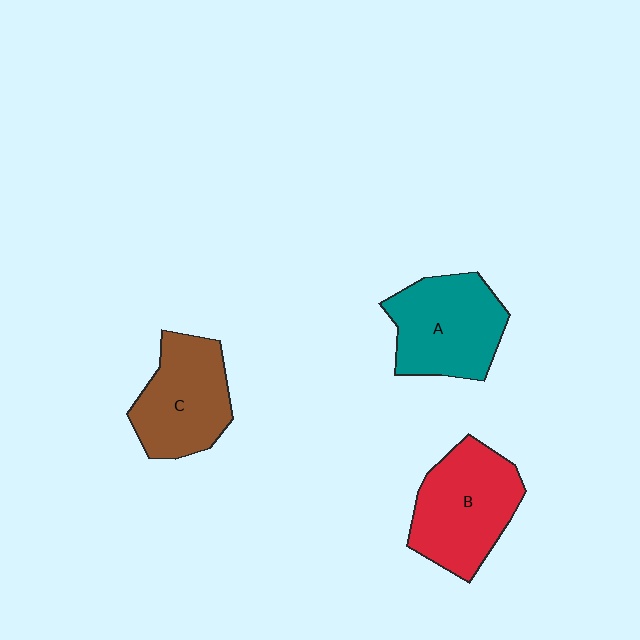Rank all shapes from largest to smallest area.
From largest to smallest: B (red), A (teal), C (brown).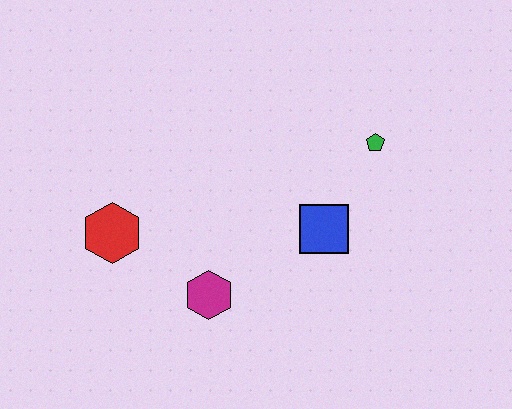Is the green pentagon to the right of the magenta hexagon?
Yes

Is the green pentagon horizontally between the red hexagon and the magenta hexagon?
No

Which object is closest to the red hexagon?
The magenta hexagon is closest to the red hexagon.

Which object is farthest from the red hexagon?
The green pentagon is farthest from the red hexagon.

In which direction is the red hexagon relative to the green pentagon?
The red hexagon is to the left of the green pentagon.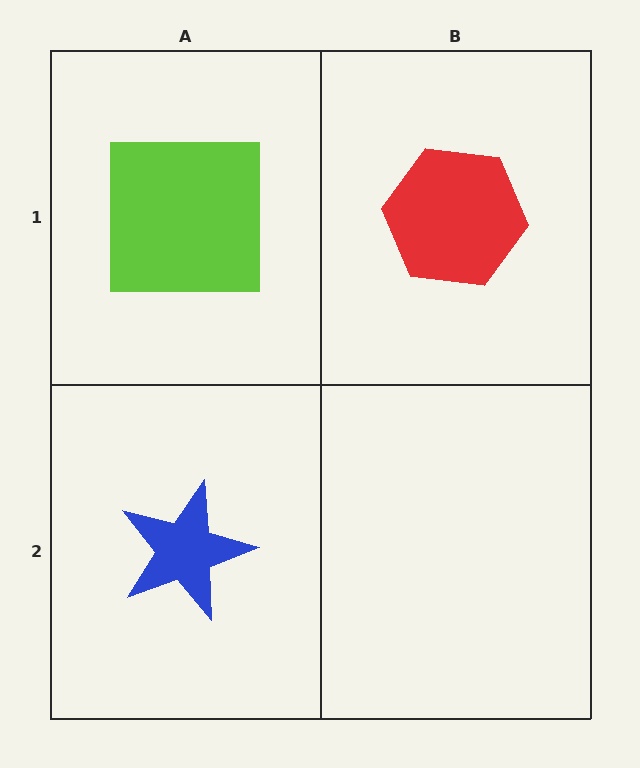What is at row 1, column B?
A red hexagon.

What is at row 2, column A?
A blue star.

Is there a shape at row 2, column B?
No, that cell is empty.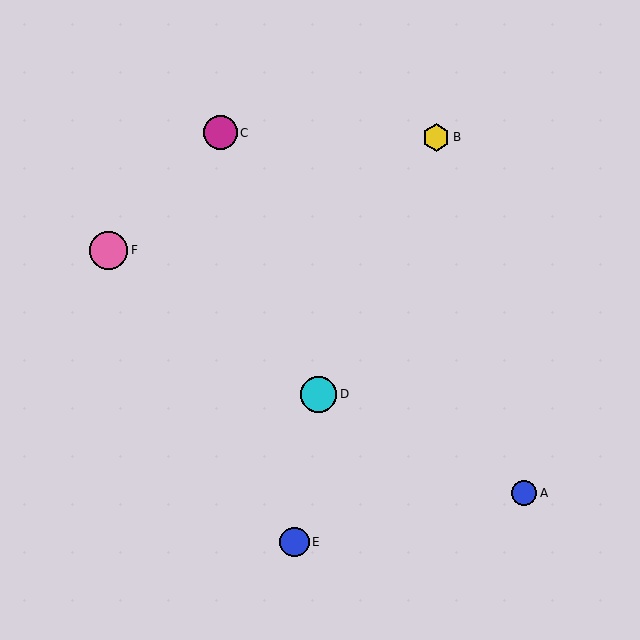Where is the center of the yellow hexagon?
The center of the yellow hexagon is at (436, 137).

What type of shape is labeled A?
Shape A is a blue circle.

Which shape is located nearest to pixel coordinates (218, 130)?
The magenta circle (labeled C) at (221, 133) is nearest to that location.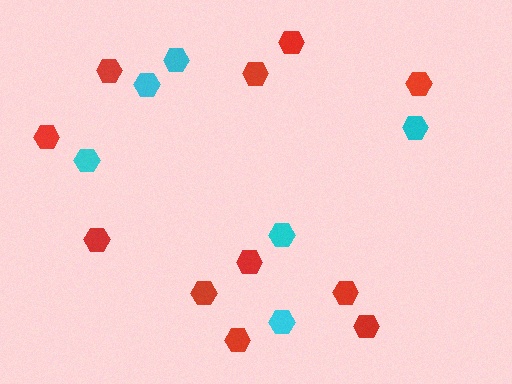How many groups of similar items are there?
There are 2 groups: one group of red hexagons (11) and one group of cyan hexagons (6).